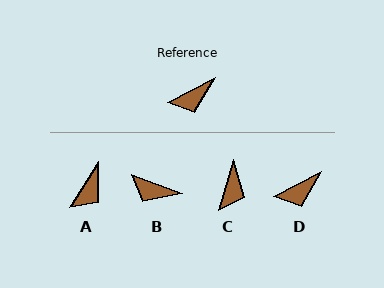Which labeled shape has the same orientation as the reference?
D.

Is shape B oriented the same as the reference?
No, it is off by about 47 degrees.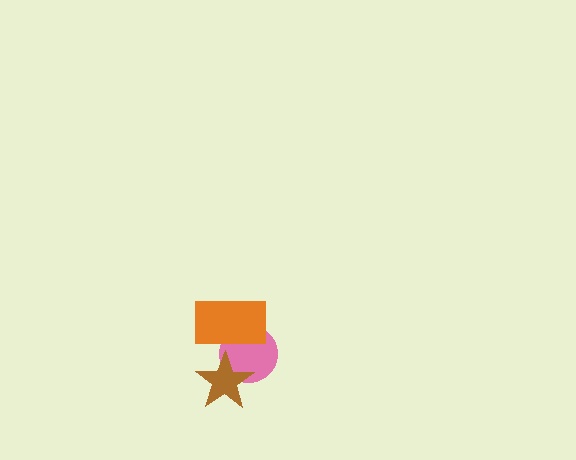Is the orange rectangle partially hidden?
Yes, it is partially covered by another shape.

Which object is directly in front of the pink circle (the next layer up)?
The orange rectangle is directly in front of the pink circle.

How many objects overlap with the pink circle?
2 objects overlap with the pink circle.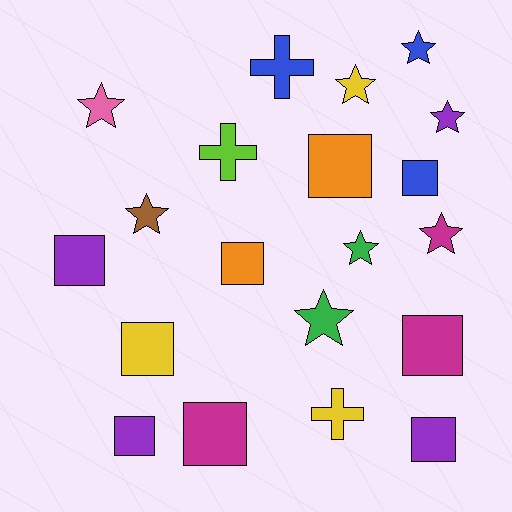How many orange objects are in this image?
There are 2 orange objects.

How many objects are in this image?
There are 20 objects.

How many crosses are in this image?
There are 3 crosses.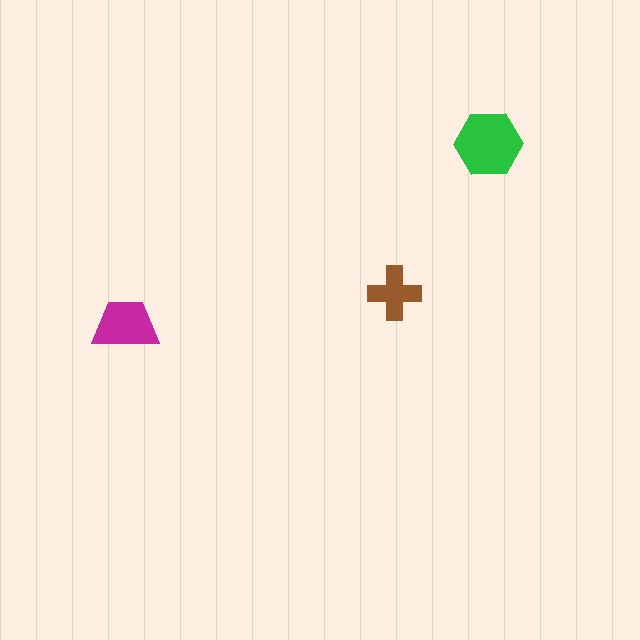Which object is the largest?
The green hexagon.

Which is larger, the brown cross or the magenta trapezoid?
The magenta trapezoid.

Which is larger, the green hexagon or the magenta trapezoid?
The green hexagon.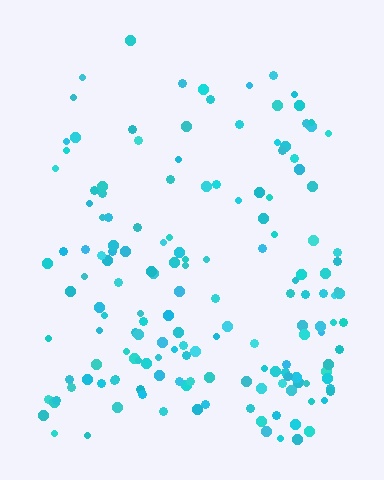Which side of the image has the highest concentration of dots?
The bottom.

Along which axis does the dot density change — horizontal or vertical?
Vertical.